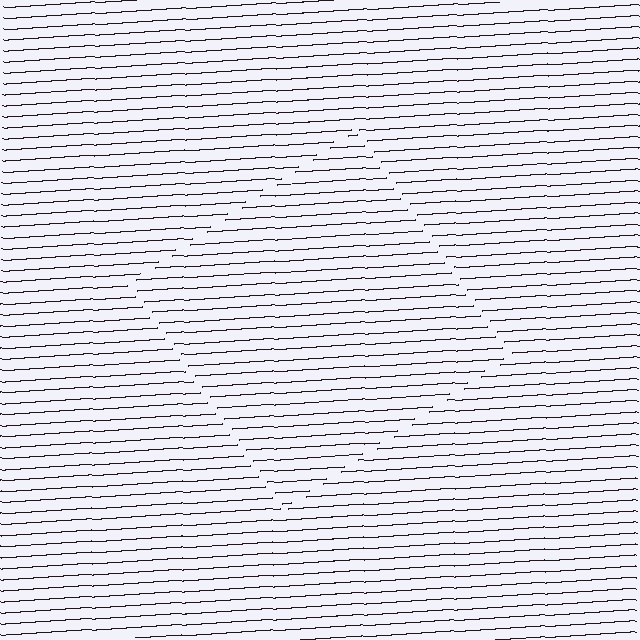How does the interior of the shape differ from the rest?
The interior of the shape contains the same grating, shifted by half a period — the contour is defined by the phase discontinuity where line-ends from the inner and outer gratings abut.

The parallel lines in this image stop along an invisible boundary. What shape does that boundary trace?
An illusory square. The interior of the shape contains the same grating, shifted by half a period — the contour is defined by the phase discontinuity where line-ends from the inner and outer gratings abut.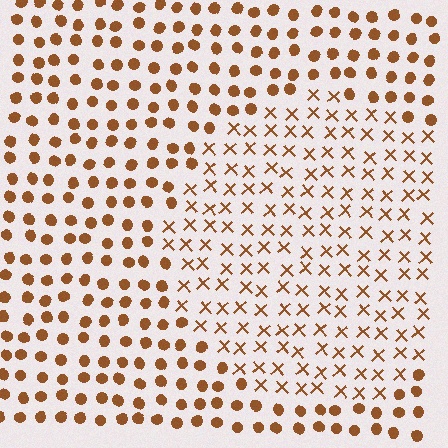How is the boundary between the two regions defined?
The boundary is defined by a change in element shape: X marks inside vs. circles outside. All elements share the same color and spacing.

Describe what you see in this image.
The image is filled with small brown elements arranged in a uniform grid. A circle-shaped region contains X marks, while the surrounding area contains circles. The boundary is defined purely by the change in element shape.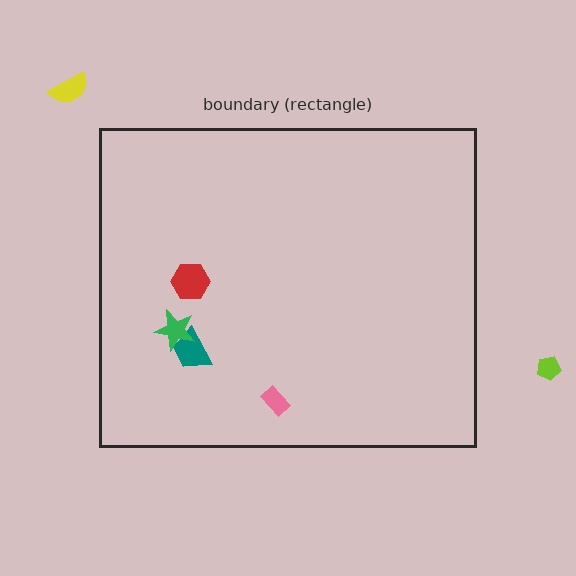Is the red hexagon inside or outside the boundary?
Inside.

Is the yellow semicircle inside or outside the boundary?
Outside.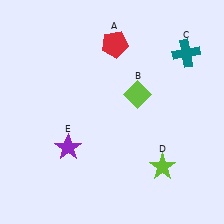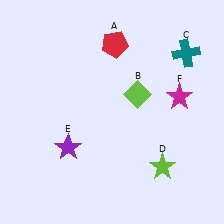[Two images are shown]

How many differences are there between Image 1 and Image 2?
There is 1 difference between the two images.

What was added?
A magenta star (F) was added in Image 2.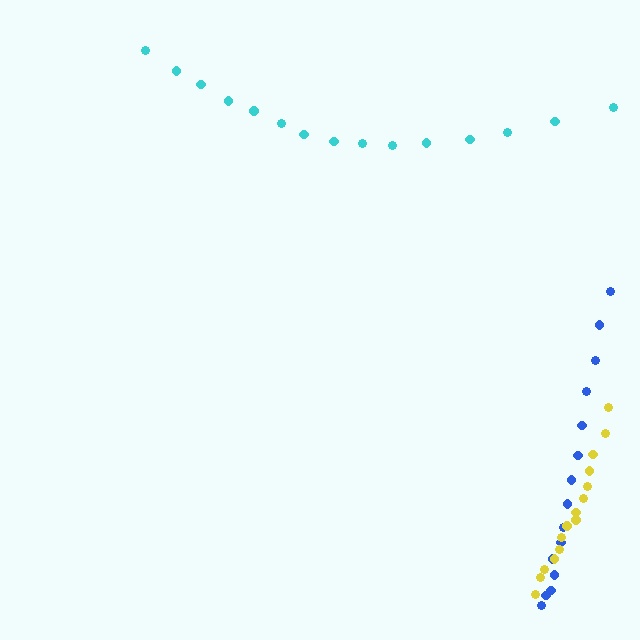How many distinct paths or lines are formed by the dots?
There are 3 distinct paths.